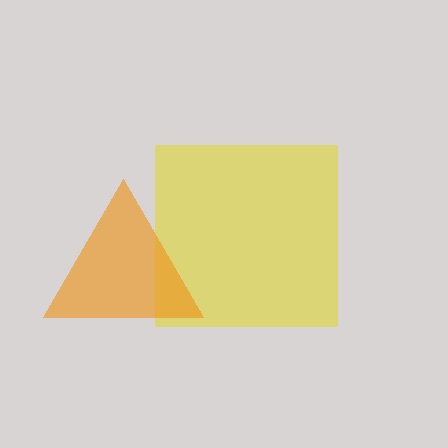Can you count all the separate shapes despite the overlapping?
Yes, there are 2 separate shapes.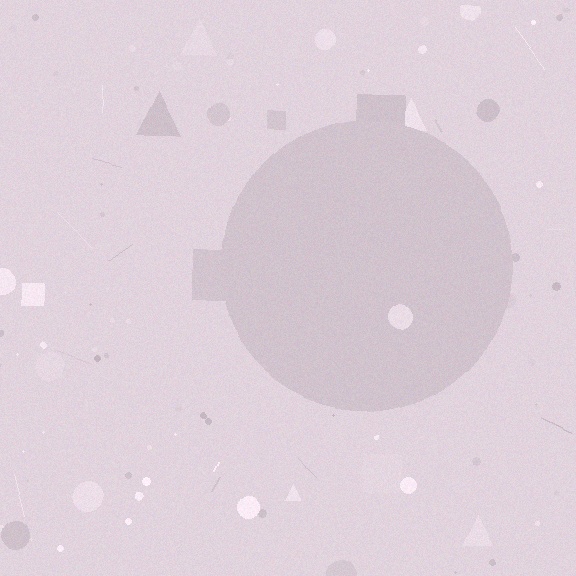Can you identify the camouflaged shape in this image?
The camouflaged shape is a circle.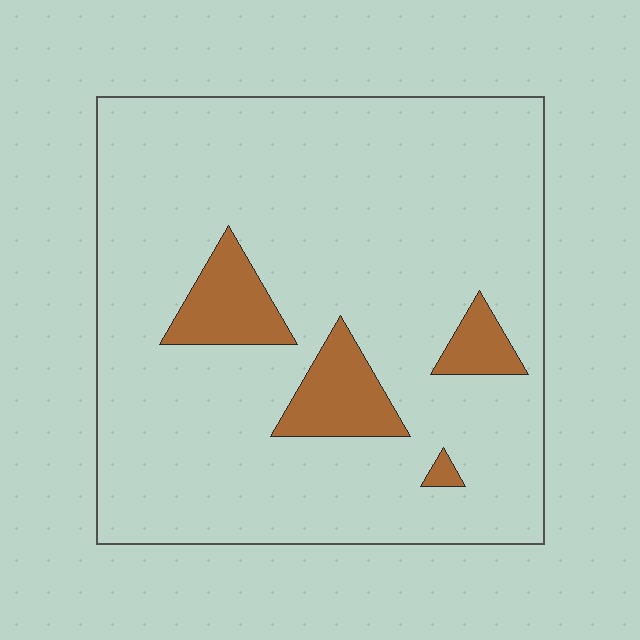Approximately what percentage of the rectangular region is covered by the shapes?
Approximately 10%.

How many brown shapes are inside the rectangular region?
4.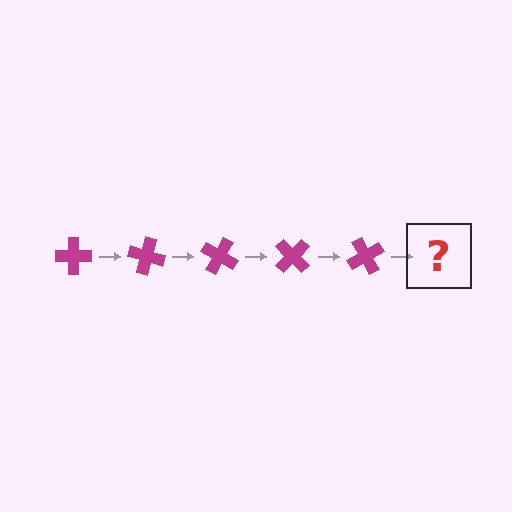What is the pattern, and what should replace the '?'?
The pattern is that the cross rotates 15 degrees each step. The '?' should be a magenta cross rotated 75 degrees.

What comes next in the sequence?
The next element should be a magenta cross rotated 75 degrees.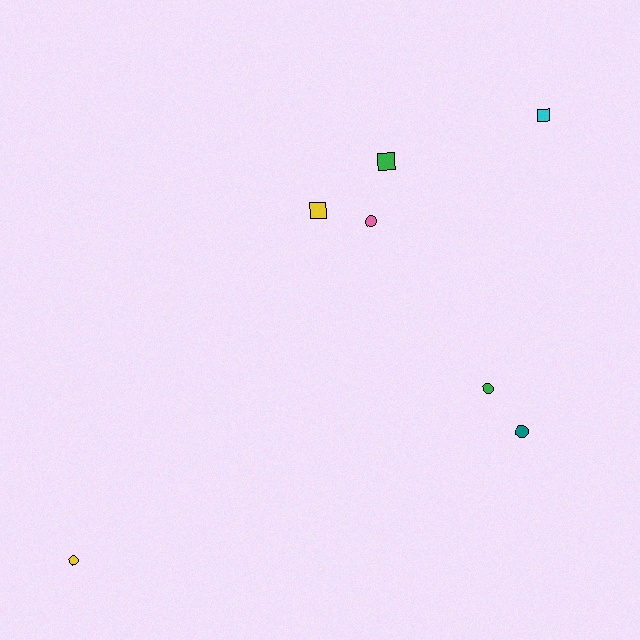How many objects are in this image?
There are 7 objects.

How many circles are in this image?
There are 4 circles.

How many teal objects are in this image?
There is 1 teal object.